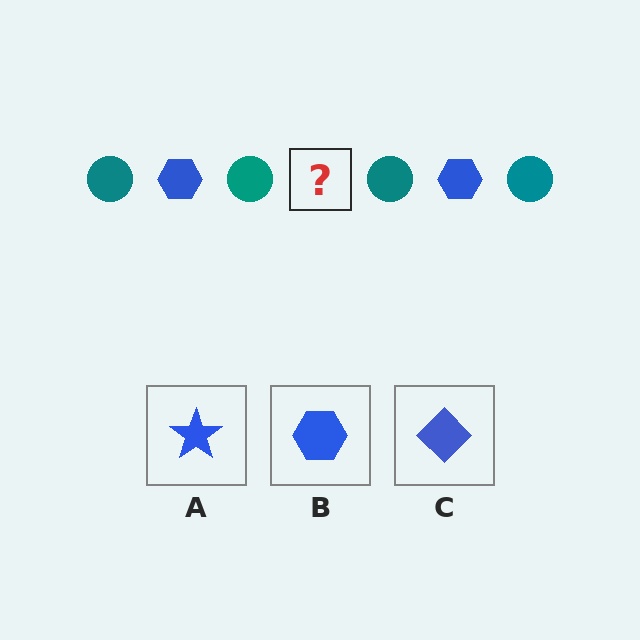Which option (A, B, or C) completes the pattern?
B.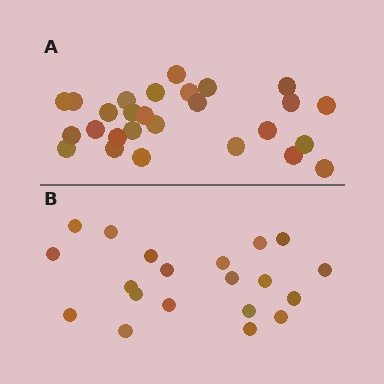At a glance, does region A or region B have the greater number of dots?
Region A (the top region) has more dots.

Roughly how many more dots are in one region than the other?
Region A has roughly 8 or so more dots than region B.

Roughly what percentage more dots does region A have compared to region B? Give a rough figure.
About 35% more.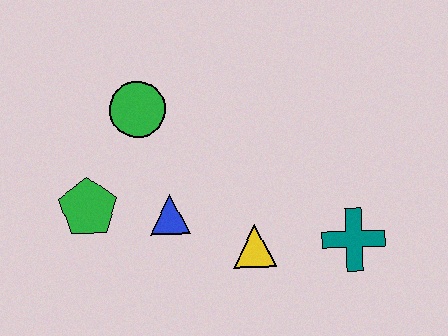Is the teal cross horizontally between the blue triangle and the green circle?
No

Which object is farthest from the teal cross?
The green pentagon is farthest from the teal cross.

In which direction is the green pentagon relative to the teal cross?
The green pentagon is to the left of the teal cross.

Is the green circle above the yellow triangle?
Yes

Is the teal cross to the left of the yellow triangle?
No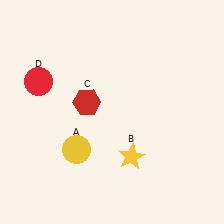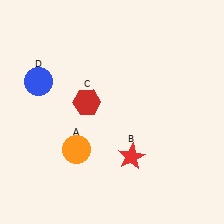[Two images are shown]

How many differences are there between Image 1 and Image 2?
There are 3 differences between the two images.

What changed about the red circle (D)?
In Image 1, D is red. In Image 2, it changed to blue.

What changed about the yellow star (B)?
In Image 1, B is yellow. In Image 2, it changed to red.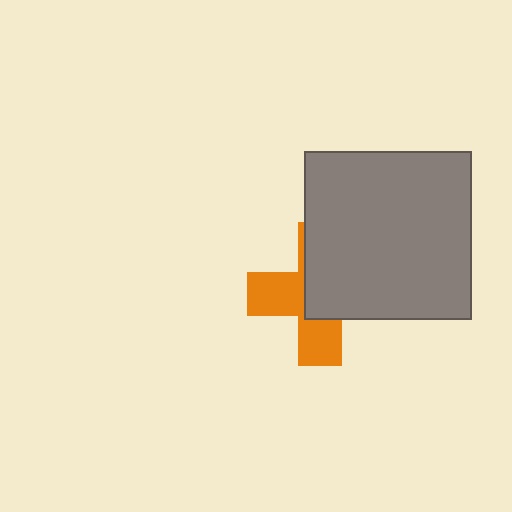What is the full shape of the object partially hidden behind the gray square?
The partially hidden object is an orange cross.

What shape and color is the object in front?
The object in front is a gray square.